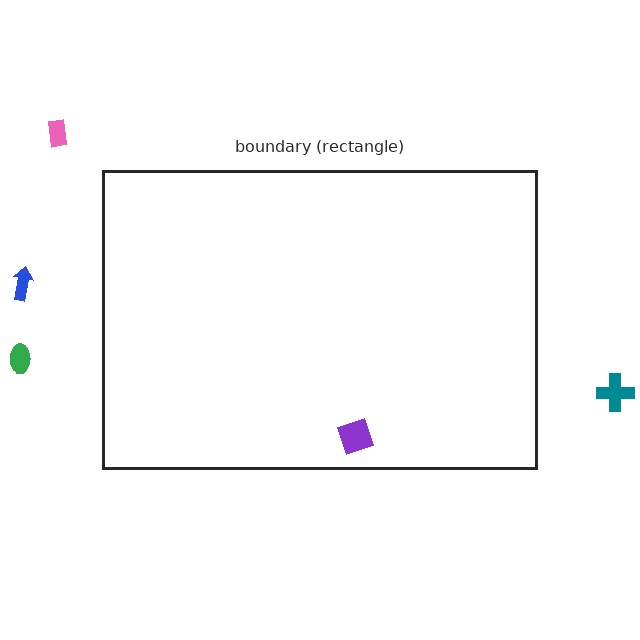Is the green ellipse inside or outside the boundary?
Outside.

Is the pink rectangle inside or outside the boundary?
Outside.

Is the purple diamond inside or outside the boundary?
Inside.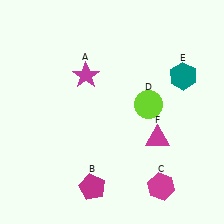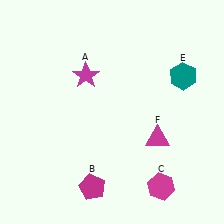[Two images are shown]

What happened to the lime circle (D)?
The lime circle (D) was removed in Image 2. It was in the top-right area of Image 1.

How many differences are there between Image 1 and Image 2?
There is 1 difference between the two images.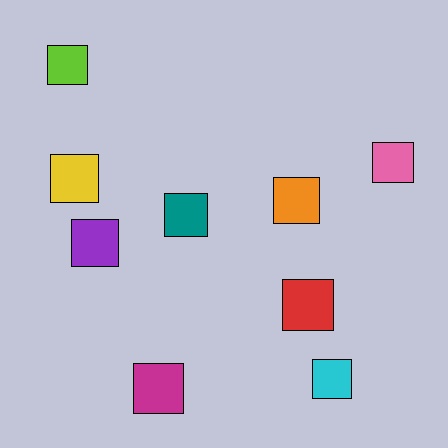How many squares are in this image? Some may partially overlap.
There are 9 squares.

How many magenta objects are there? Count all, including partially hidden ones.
There is 1 magenta object.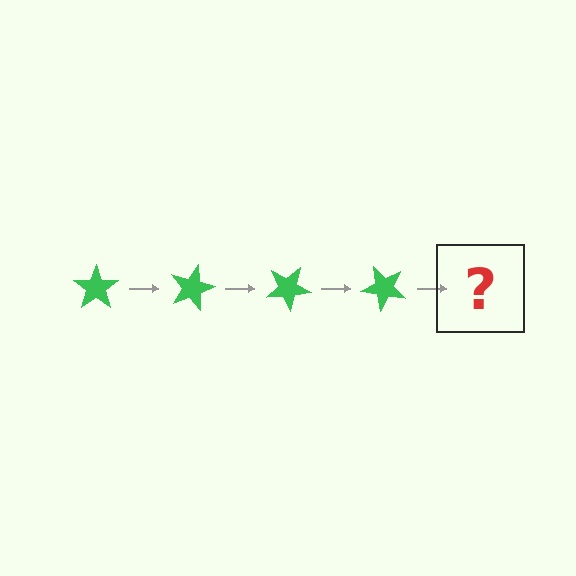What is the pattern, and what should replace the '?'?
The pattern is that the star rotates 15 degrees each step. The '?' should be a green star rotated 60 degrees.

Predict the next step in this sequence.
The next step is a green star rotated 60 degrees.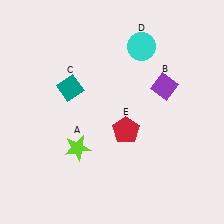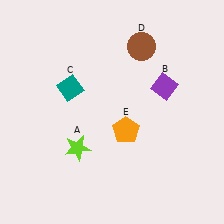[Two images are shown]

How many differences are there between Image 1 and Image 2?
There are 2 differences between the two images.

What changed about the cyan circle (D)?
In Image 1, D is cyan. In Image 2, it changed to brown.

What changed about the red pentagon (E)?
In Image 1, E is red. In Image 2, it changed to orange.